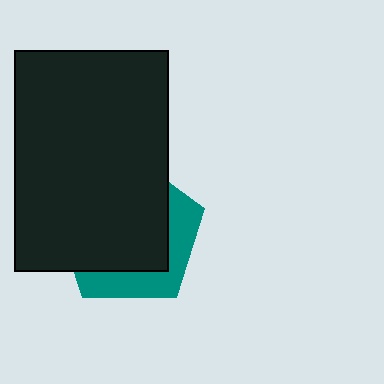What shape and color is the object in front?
The object in front is a black rectangle.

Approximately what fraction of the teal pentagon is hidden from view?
Roughly 69% of the teal pentagon is hidden behind the black rectangle.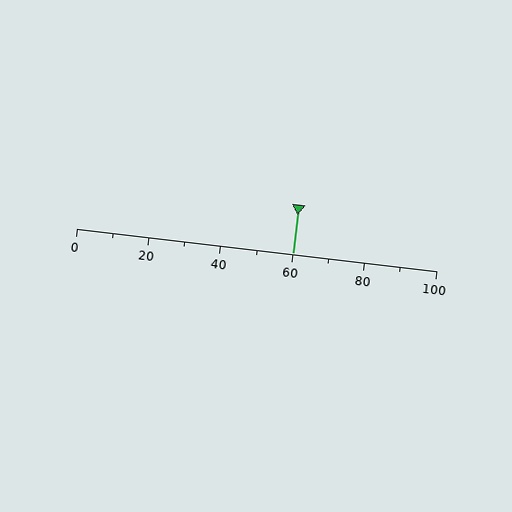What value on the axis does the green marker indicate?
The marker indicates approximately 60.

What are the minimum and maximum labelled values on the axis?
The axis runs from 0 to 100.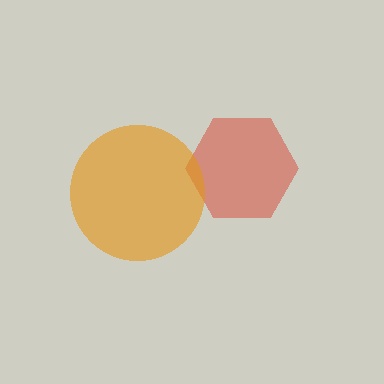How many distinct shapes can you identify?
There are 2 distinct shapes: a red hexagon, an orange circle.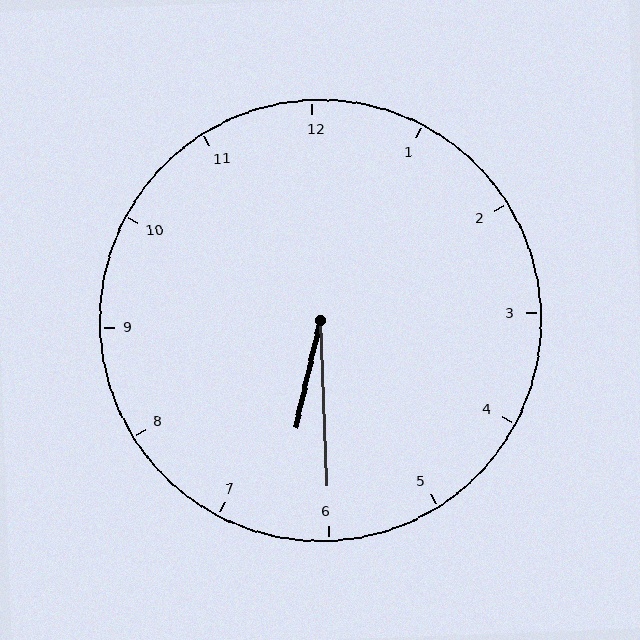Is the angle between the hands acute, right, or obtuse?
It is acute.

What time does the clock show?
6:30.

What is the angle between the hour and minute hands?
Approximately 15 degrees.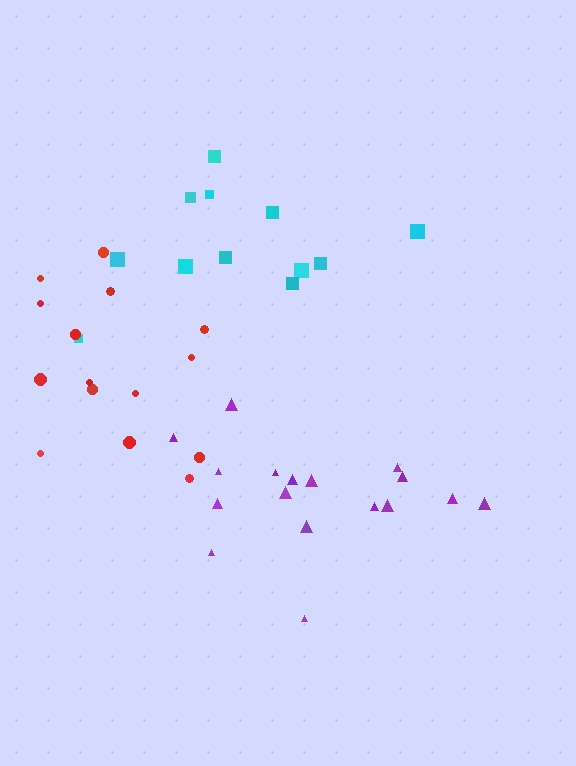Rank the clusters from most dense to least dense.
purple, red, cyan.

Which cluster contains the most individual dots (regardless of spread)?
Purple (17).